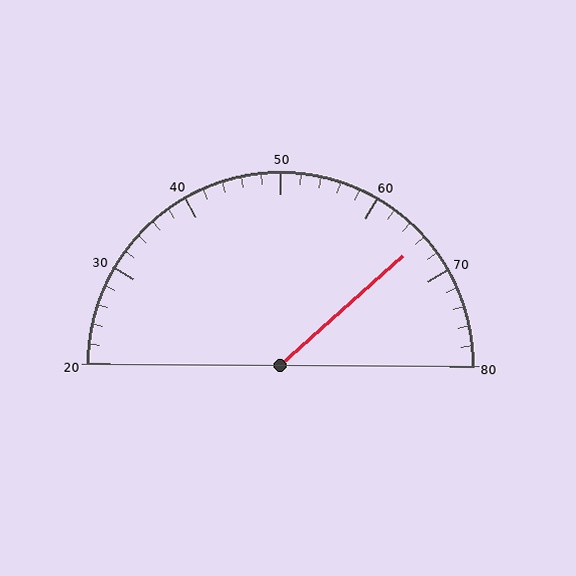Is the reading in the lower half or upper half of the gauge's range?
The reading is in the upper half of the range (20 to 80).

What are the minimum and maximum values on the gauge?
The gauge ranges from 20 to 80.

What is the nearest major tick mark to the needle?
The nearest major tick mark is 70.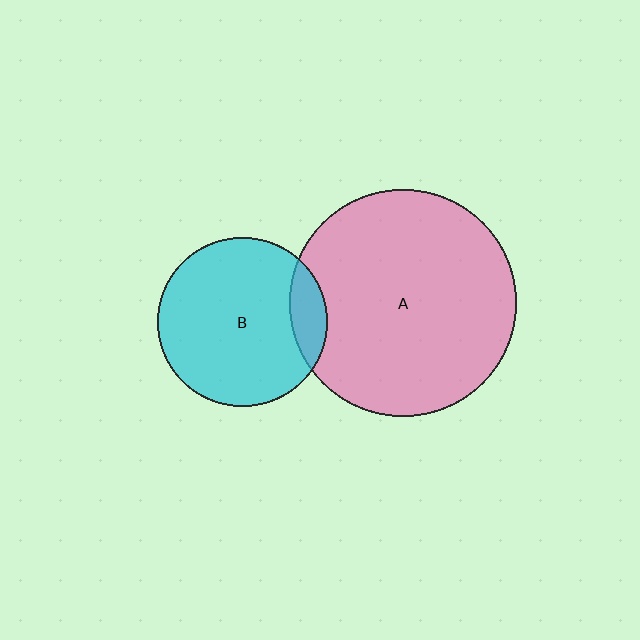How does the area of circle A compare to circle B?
Approximately 1.8 times.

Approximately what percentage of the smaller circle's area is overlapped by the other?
Approximately 15%.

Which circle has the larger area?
Circle A (pink).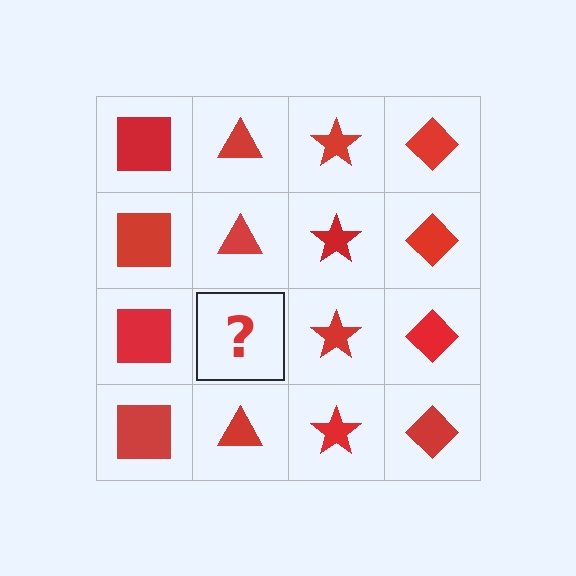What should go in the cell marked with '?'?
The missing cell should contain a red triangle.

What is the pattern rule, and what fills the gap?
The rule is that each column has a consistent shape. The gap should be filled with a red triangle.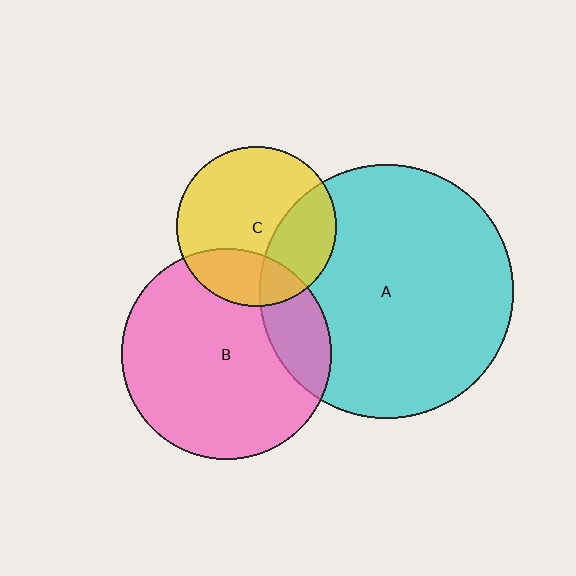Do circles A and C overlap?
Yes.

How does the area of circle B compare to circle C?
Approximately 1.7 times.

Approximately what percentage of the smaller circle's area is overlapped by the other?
Approximately 30%.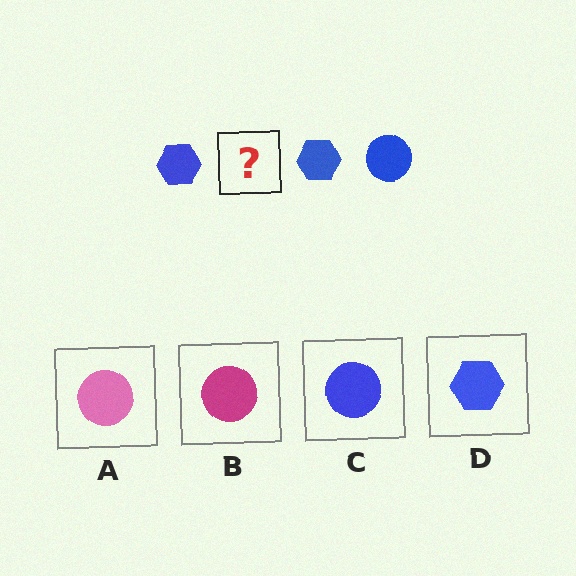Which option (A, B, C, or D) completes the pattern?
C.